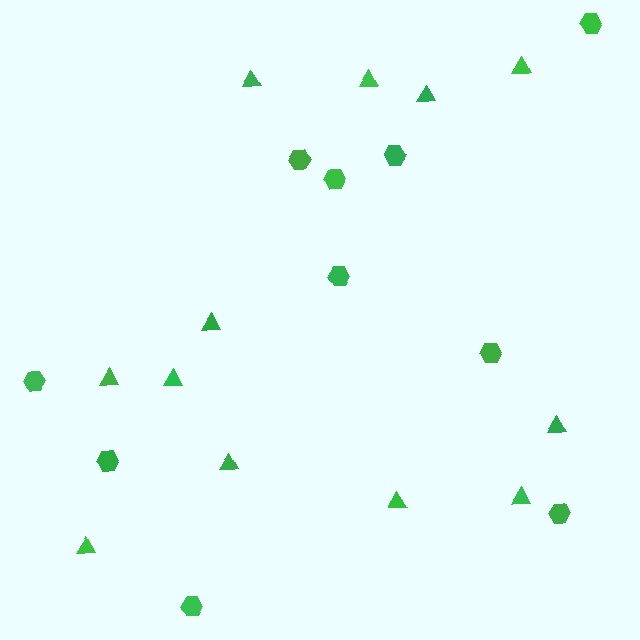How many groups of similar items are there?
There are 2 groups: one group of triangles (12) and one group of hexagons (10).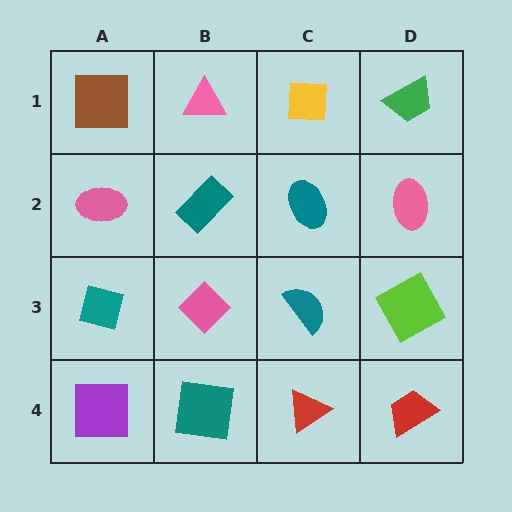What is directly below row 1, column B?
A teal rectangle.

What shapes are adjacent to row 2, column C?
A yellow square (row 1, column C), a teal semicircle (row 3, column C), a teal rectangle (row 2, column B), a pink ellipse (row 2, column D).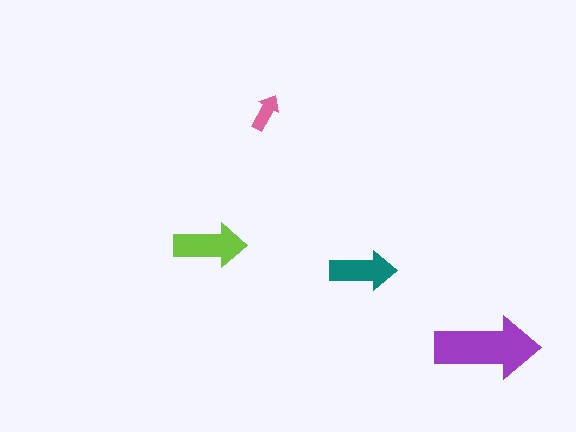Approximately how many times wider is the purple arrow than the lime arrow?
About 1.5 times wider.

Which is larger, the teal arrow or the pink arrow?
The teal one.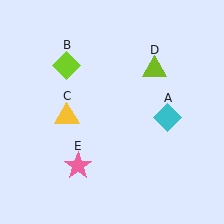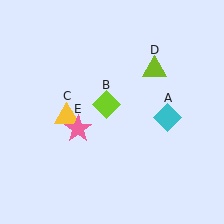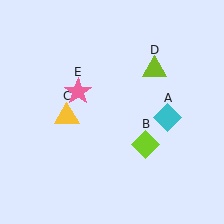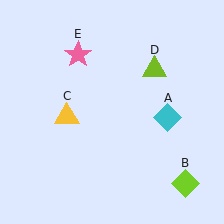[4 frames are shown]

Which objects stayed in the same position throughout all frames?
Cyan diamond (object A) and yellow triangle (object C) and lime triangle (object D) remained stationary.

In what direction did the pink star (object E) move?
The pink star (object E) moved up.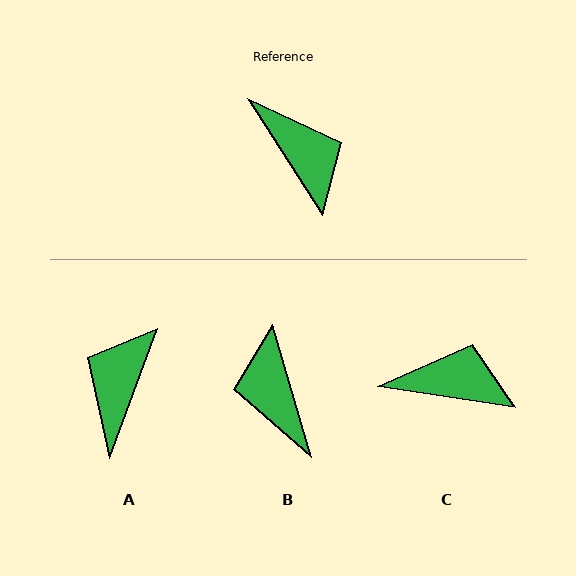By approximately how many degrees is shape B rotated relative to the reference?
Approximately 163 degrees counter-clockwise.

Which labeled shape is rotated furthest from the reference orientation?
B, about 163 degrees away.